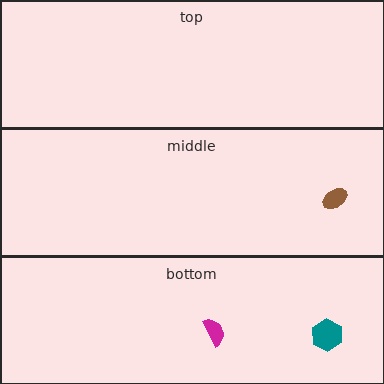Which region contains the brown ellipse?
The middle region.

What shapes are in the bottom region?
The teal hexagon, the magenta semicircle.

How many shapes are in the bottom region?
2.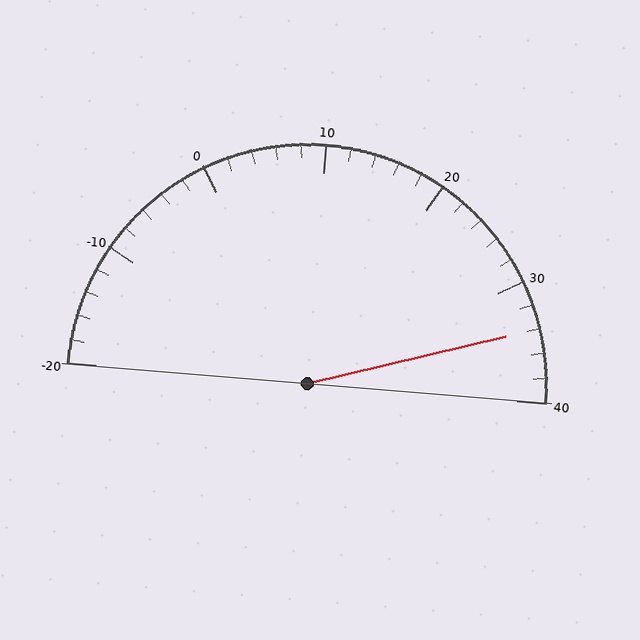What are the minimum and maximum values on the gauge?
The gauge ranges from -20 to 40.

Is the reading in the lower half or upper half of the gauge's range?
The reading is in the upper half of the range (-20 to 40).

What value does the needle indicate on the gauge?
The needle indicates approximately 34.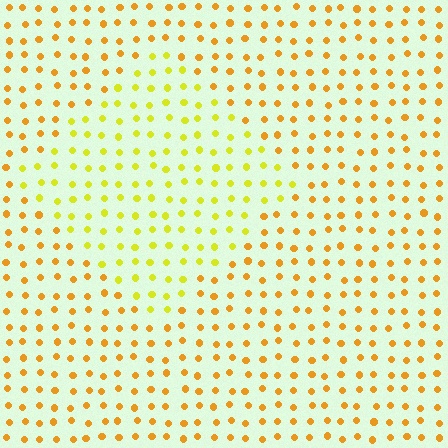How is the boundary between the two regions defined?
The boundary is defined purely by a slight shift in hue (about 29 degrees). Spacing, size, and orientation are identical on both sides.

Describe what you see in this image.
The image is filled with small orange elements in a uniform arrangement. A diamond-shaped region is visible where the elements are tinted to a slightly different hue, forming a subtle color boundary.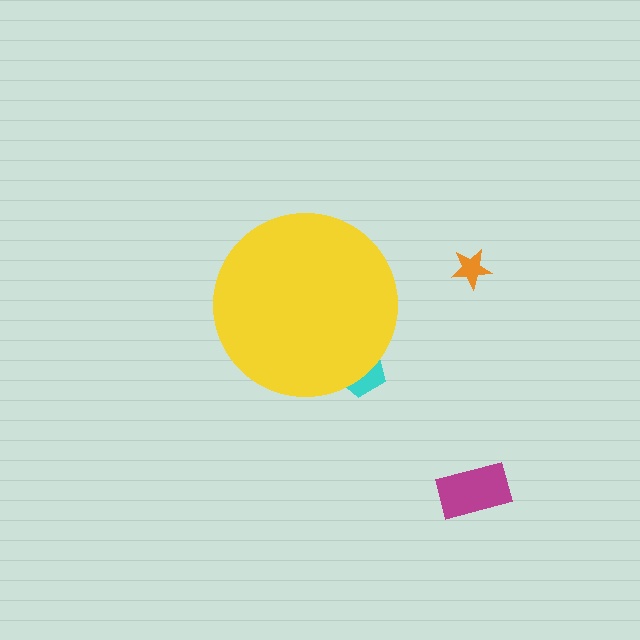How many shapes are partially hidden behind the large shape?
1 shape is partially hidden.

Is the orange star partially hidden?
No, the orange star is fully visible.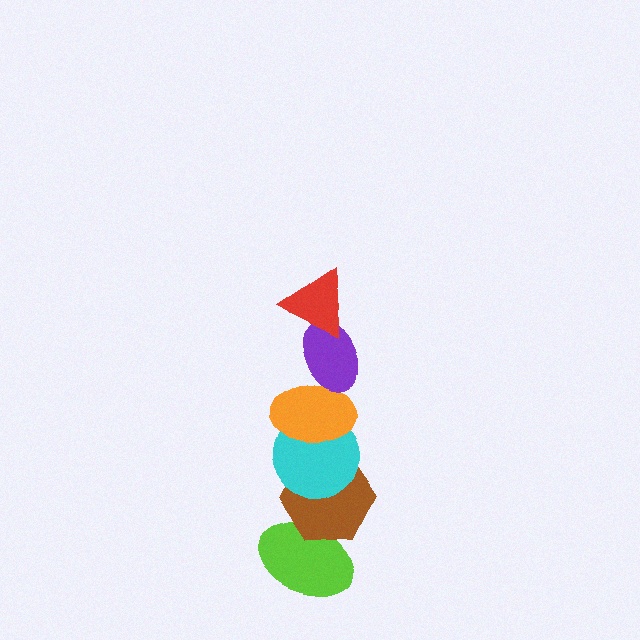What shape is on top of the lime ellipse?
The brown hexagon is on top of the lime ellipse.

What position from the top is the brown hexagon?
The brown hexagon is 5th from the top.